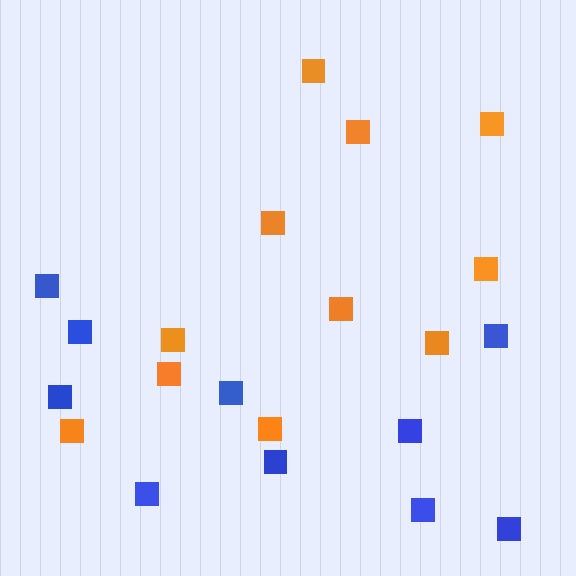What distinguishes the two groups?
There are 2 groups: one group of orange squares (11) and one group of blue squares (10).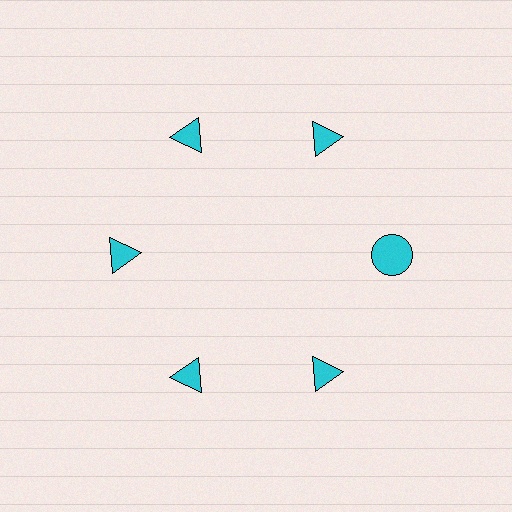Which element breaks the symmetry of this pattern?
The cyan circle at roughly the 3 o'clock position breaks the symmetry. All other shapes are cyan triangles.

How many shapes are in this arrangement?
There are 6 shapes arranged in a ring pattern.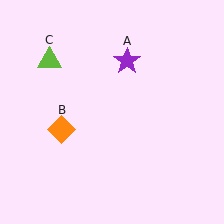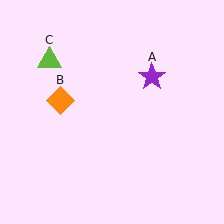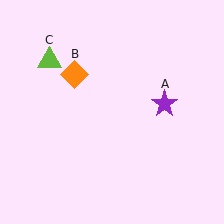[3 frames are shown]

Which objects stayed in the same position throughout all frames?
Lime triangle (object C) remained stationary.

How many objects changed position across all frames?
2 objects changed position: purple star (object A), orange diamond (object B).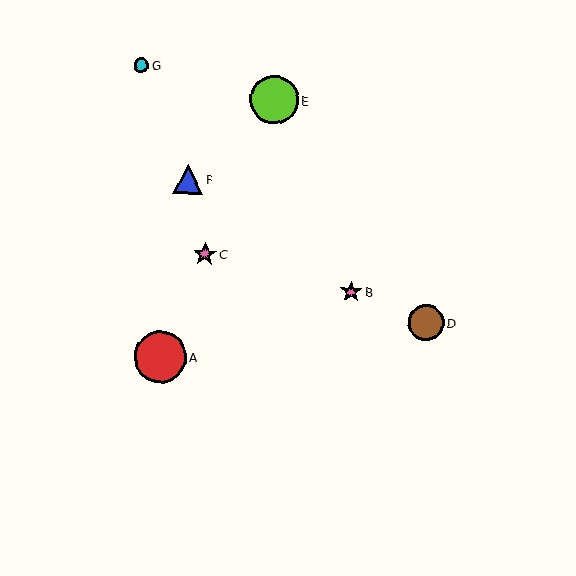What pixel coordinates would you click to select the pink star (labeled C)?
Click at (205, 254) to select the pink star C.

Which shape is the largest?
The red circle (labeled A) is the largest.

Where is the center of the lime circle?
The center of the lime circle is at (274, 100).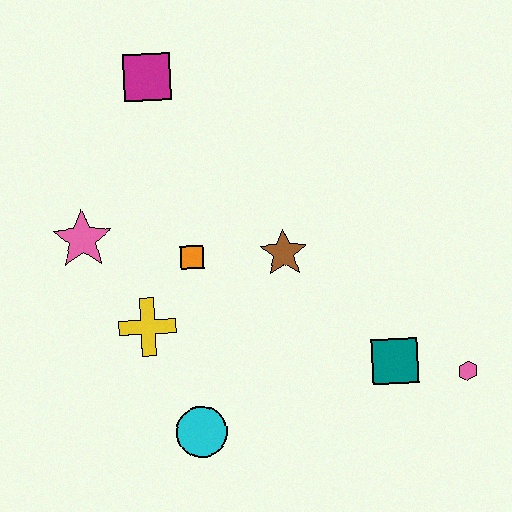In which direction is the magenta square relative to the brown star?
The magenta square is above the brown star.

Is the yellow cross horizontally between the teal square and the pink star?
Yes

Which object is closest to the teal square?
The pink hexagon is closest to the teal square.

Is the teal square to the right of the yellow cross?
Yes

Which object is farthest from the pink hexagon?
The magenta square is farthest from the pink hexagon.